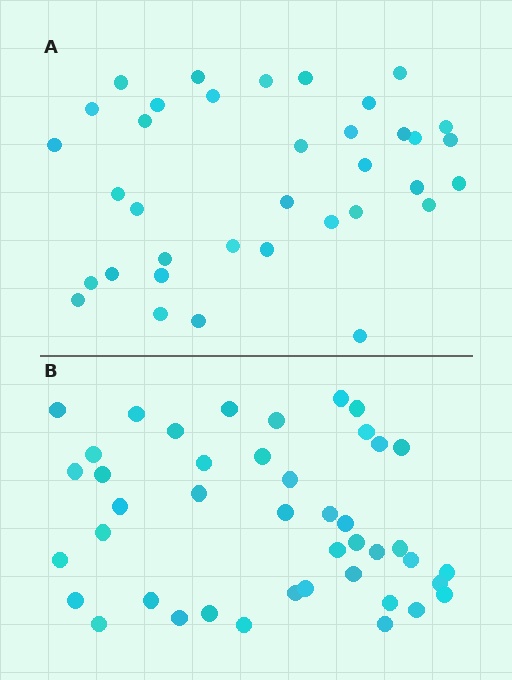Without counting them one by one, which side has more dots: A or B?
Region B (the bottom region) has more dots.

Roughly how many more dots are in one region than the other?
Region B has roughly 8 or so more dots than region A.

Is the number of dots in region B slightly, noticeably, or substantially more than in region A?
Region B has only slightly more — the two regions are fairly close. The ratio is roughly 1.2 to 1.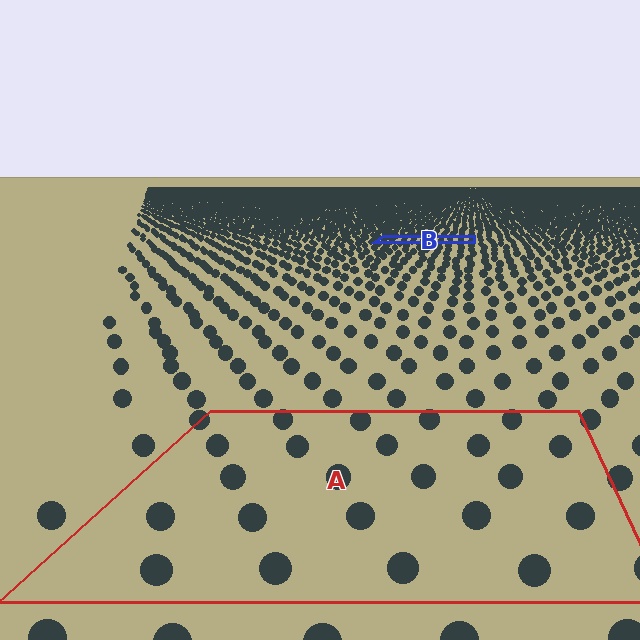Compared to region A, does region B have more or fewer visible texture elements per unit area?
Region B has more texture elements per unit area — they are packed more densely because it is farther away.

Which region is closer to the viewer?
Region A is closer. The texture elements there are larger and more spread out.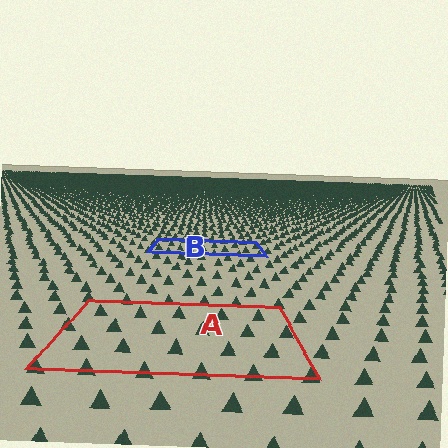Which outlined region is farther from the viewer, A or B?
Region B is farther from the viewer — the texture elements inside it appear smaller and more densely packed.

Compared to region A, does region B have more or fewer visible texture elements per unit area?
Region B has more texture elements per unit area — they are packed more densely because it is farther away.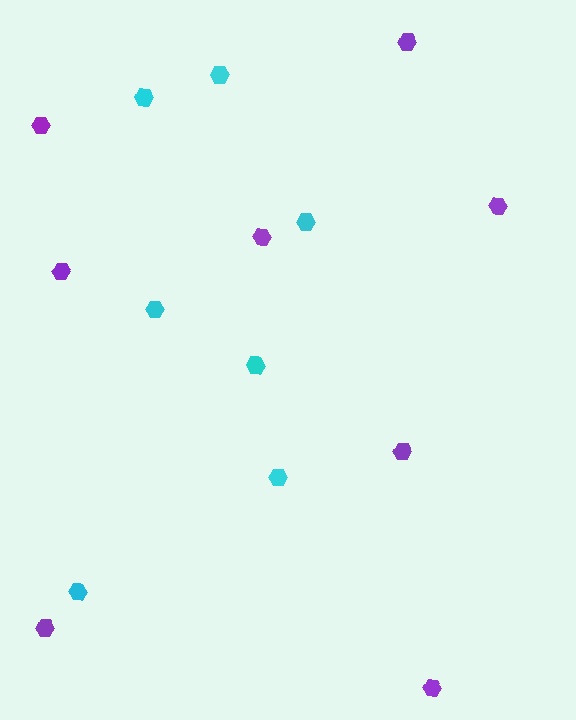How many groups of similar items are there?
There are 2 groups: one group of cyan hexagons (7) and one group of purple hexagons (8).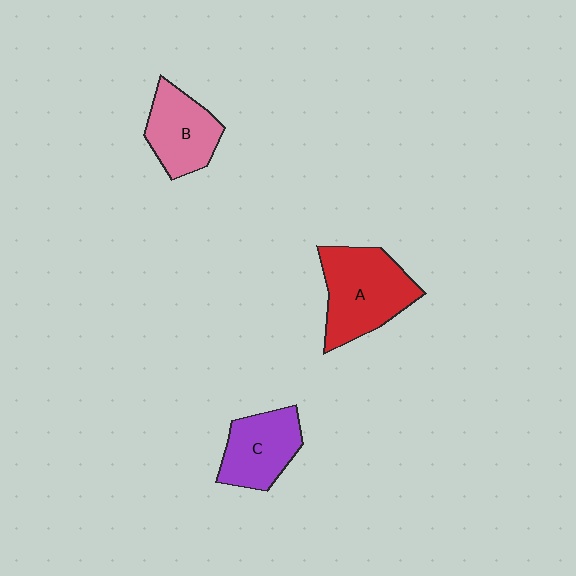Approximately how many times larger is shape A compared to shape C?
Approximately 1.4 times.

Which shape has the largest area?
Shape A (red).